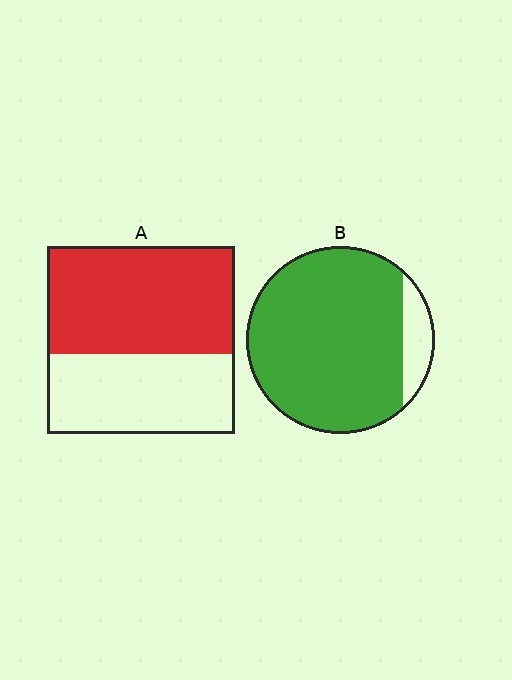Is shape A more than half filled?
Yes.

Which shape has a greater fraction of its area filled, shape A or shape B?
Shape B.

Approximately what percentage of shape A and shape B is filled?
A is approximately 55% and B is approximately 90%.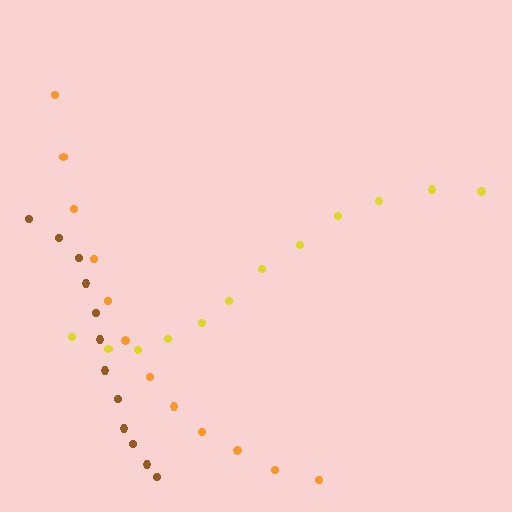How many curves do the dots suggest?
There are 3 distinct paths.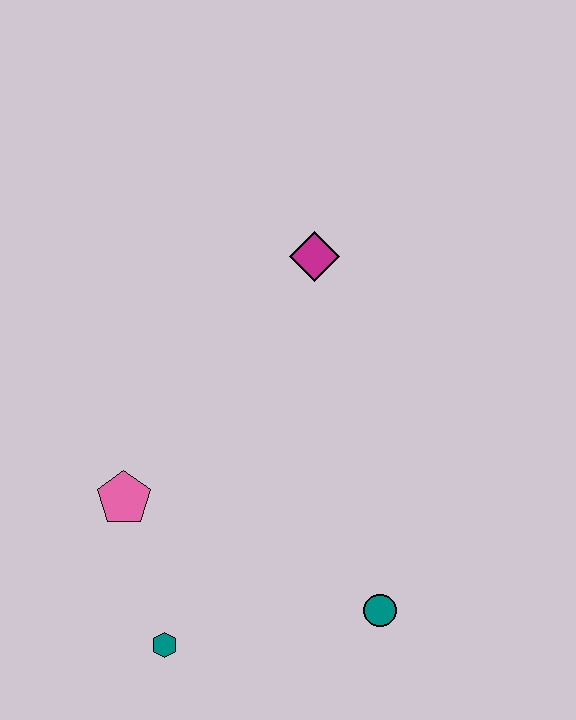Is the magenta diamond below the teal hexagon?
No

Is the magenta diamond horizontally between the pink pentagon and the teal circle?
Yes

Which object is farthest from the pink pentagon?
The magenta diamond is farthest from the pink pentagon.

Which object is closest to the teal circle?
The teal hexagon is closest to the teal circle.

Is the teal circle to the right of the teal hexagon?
Yes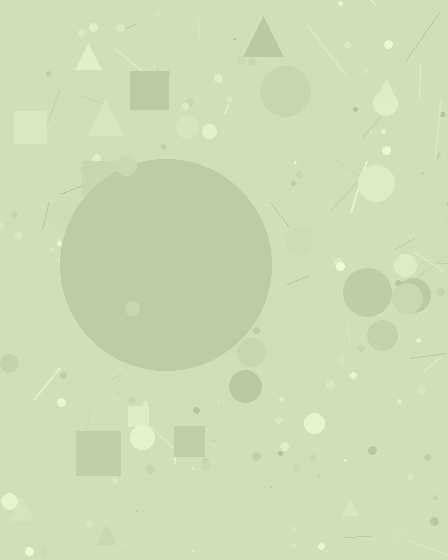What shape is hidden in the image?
A circle is hidden in the image.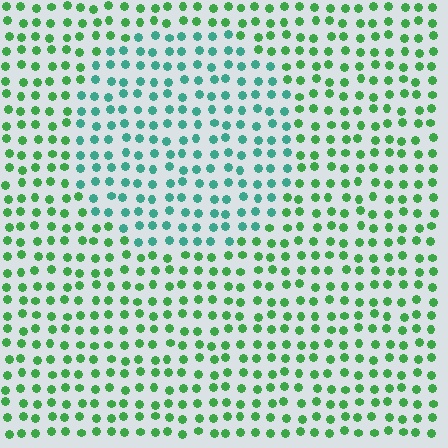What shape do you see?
I see a circle.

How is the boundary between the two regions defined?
The boundary is defined purely by a slight shift in hue (about 39 degrees). Spacing, size, and orientation are identical on both sides.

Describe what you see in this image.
The image is filled with small green elements in a uniform arrangement. A circle-shaped region is visible where the elements are tinted to a slightly different hue, forming a subtle color boundary.